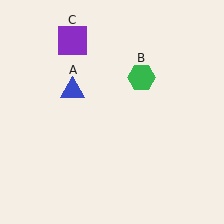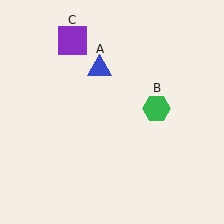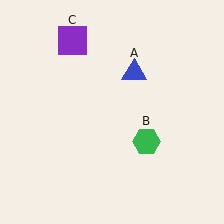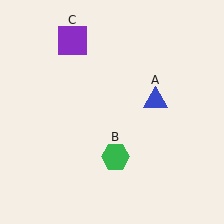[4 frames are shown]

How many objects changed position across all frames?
2 objects changed position: blue triangle (object A), green hexagon (object B).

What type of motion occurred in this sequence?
The blue triangle (object A), green hexagon (object B) rotated clockwise around the center of the scene.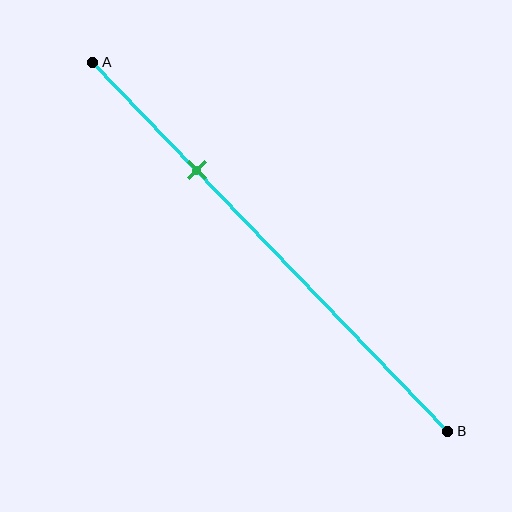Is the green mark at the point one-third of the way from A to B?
No, the mark is at about 30% from A, not at the 33% one-third point.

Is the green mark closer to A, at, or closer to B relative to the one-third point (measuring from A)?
The green mark is closer to point A than the one-third point of segment AB.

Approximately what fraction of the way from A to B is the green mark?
The green mark is approximately 30% of the way from A to B.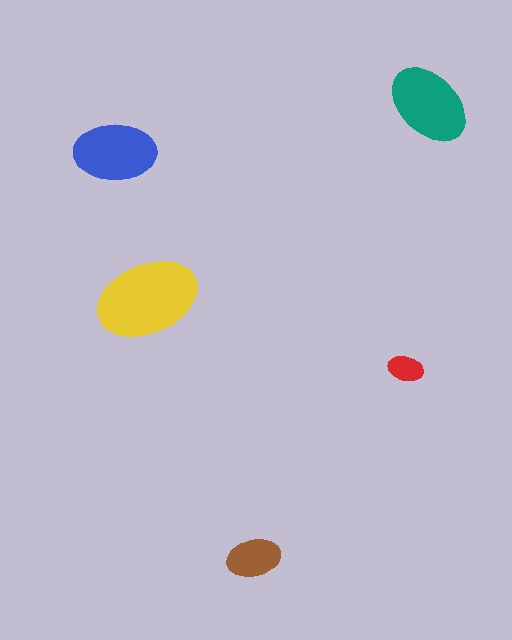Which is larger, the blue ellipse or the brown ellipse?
The blue one.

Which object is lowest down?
The brown ellipse is bottommost.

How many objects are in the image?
There are 5 objects in the image.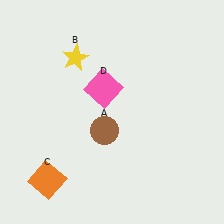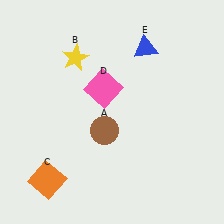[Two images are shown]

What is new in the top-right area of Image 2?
A blue triangle (E) was added in the top-right area of Image 2.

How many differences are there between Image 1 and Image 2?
There is 1 difference between the two images.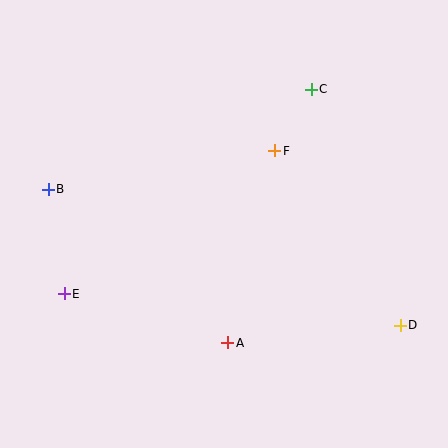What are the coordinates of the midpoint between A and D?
The midpoint between A and D is at (314, 334).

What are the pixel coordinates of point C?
Point C is at (311, 89).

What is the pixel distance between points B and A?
The distance between B and A is 236 pixels.